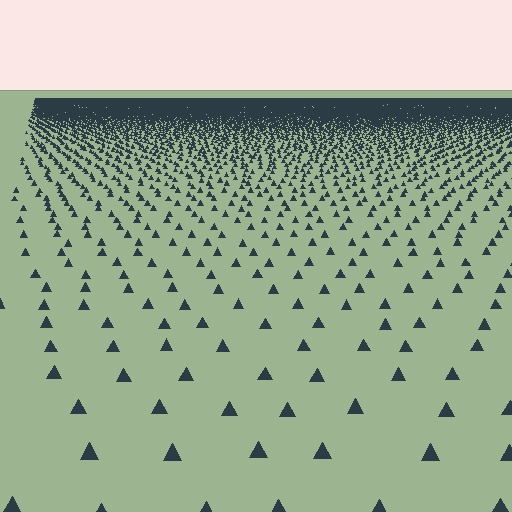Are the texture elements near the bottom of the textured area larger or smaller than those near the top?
Larger. Near the bottom, elements are closer to the viewer and appear at a bigger on-screen size.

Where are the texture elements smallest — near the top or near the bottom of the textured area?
Near the top.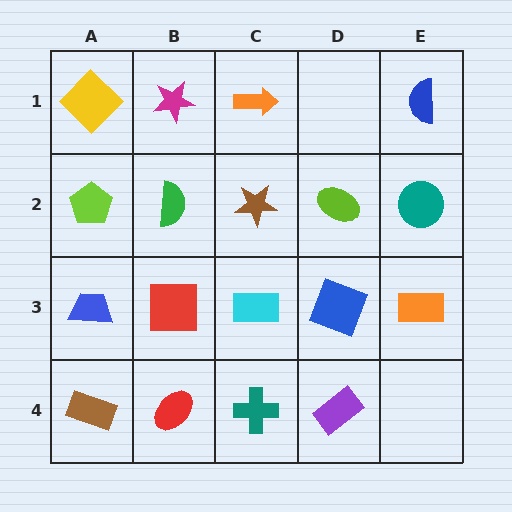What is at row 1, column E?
A blue semicircle.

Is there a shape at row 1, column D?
No, that cell is empty.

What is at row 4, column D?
A purple rectangle.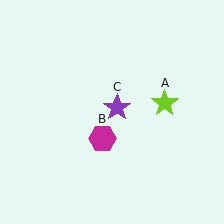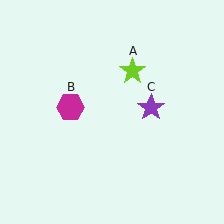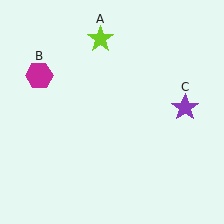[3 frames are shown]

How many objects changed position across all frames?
3 objects changed position: lime star (object A), magenta hexagon (object B), purple star (object C).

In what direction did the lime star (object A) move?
The lime star (object A) moved up and to the left.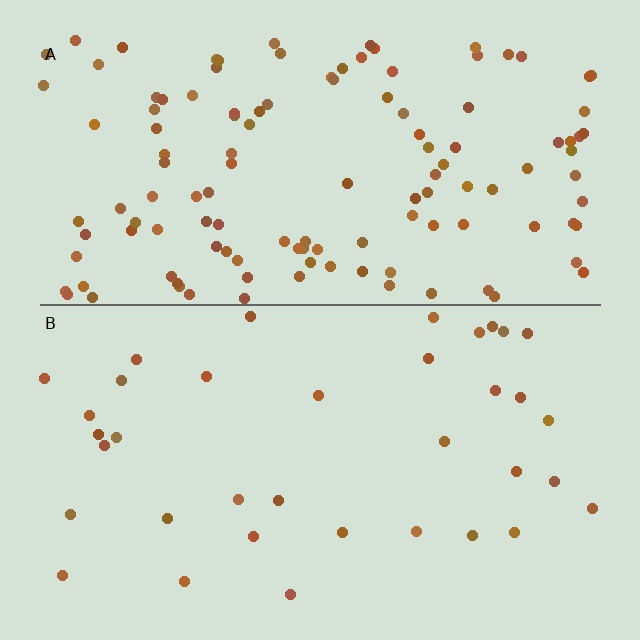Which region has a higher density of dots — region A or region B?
A (the top).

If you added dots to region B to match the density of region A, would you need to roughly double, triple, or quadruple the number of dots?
Approximately triple.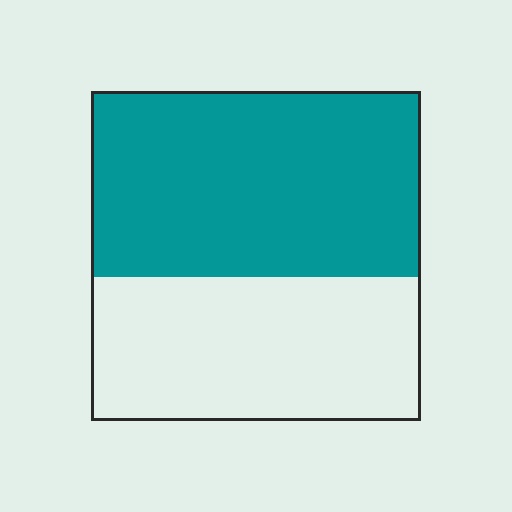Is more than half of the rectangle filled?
Yes.